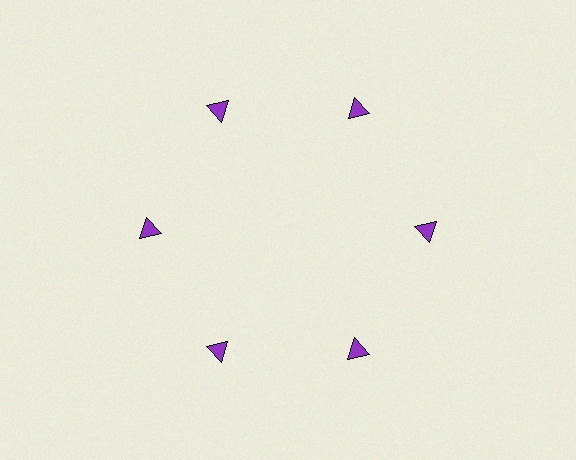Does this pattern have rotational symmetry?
Yes, this pattern has 6-fold rotational symmetry. It looks the same after rotating 60 degrees around the center.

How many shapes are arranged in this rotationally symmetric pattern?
There are 6 shapes, arranged in 6 groups of 1.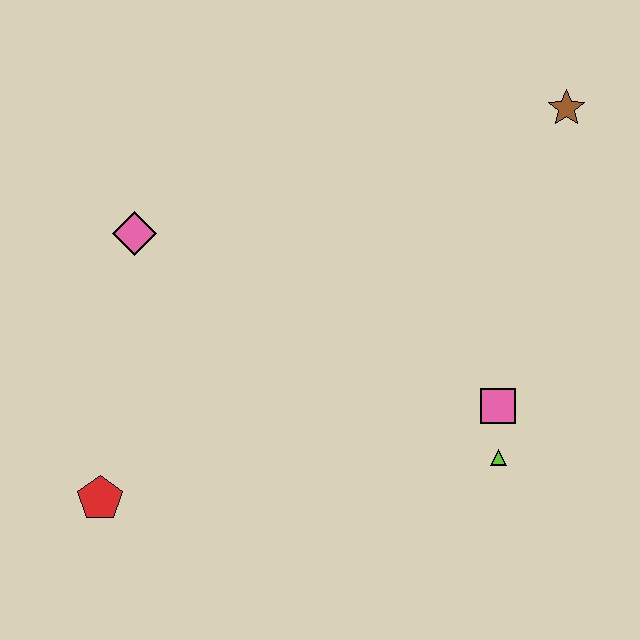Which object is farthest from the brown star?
The red pentagon is farthest from the brown star.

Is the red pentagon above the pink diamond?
No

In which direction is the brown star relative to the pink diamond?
The brown star is to the right of the pink diamond.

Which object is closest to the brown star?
The pink square is closest to the brown star.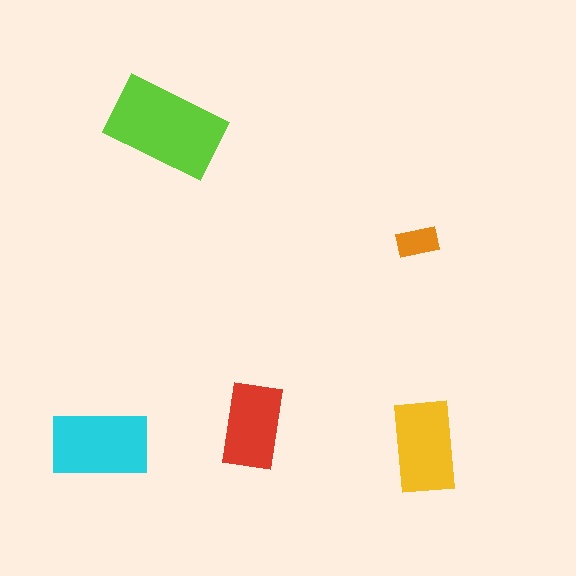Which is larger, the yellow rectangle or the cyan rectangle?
The cyan one.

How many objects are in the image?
There are 5 objects in the image.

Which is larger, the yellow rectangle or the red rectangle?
The yellow one.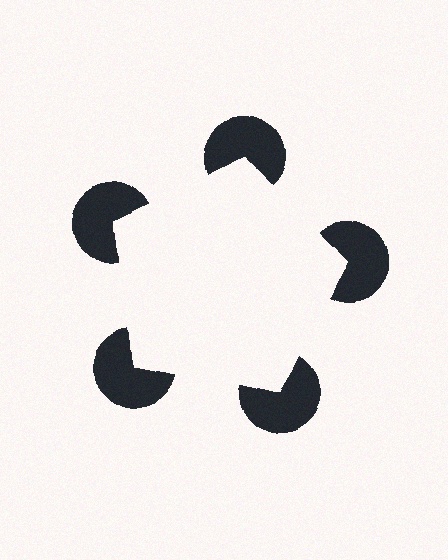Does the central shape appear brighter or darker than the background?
It typically appears slightly brighter than the background, even though no actual brightness change is drawn.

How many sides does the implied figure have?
5 sides.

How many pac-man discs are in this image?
There are 5 — one at each vertex of the illusory pentagon.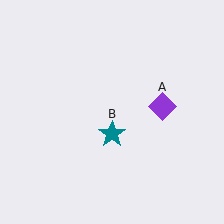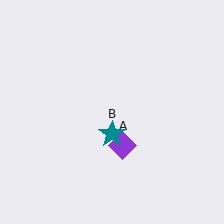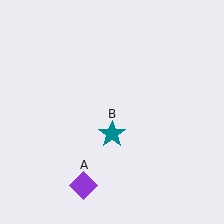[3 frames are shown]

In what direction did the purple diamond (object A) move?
The purple diamond (object A) moved down and to the left.